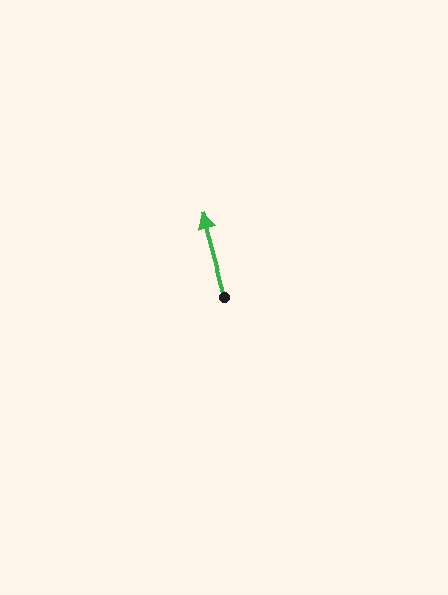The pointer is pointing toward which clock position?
Roughly 12 o'clock.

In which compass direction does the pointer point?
North.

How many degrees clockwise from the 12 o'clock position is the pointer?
Approximately 345 degrees.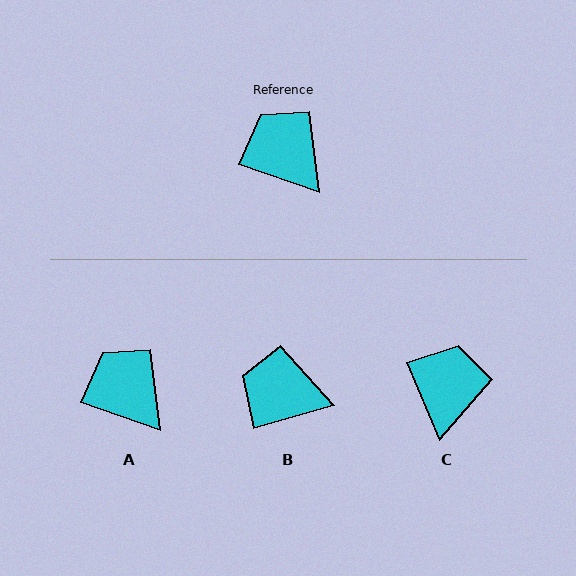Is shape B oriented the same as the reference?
No, it is off by about 35 degrees.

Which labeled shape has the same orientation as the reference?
A.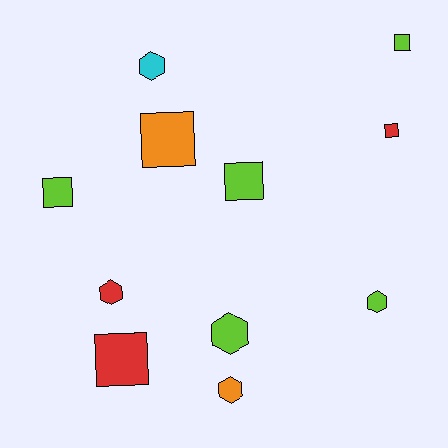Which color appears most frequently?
Lime, with 5 objects.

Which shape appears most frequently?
Square, with 6 objects.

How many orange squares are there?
There is 1 orange square.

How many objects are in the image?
There are 11 objects.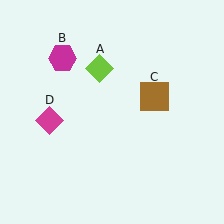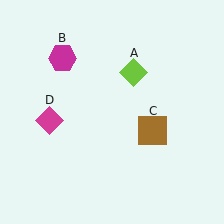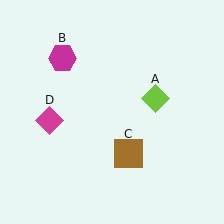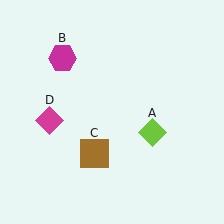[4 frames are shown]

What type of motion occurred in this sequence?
The lime diamond (object A), brown square (object C) rotated clockwise around the center of the scene.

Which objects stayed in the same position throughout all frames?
Magenta hexagon (object B) and magenta diamond (object D) remained stationary.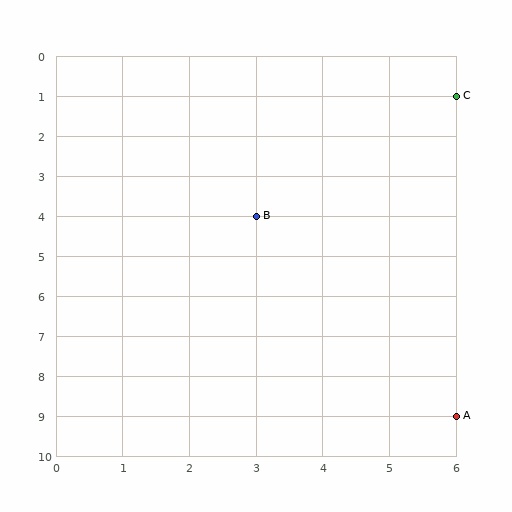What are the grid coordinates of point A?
Point A is at grid coordinates (6, 9).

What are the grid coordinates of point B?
Point B is at grid coordinates (3, 4).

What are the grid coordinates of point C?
Point C is at grid coordinates (6, 1).